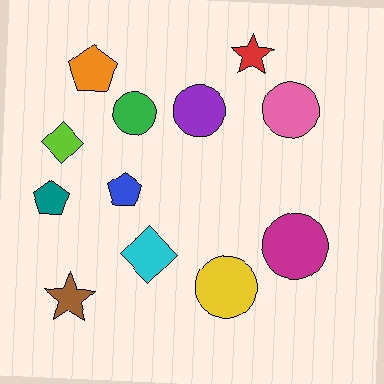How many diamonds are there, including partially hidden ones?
There are 2 diamonds.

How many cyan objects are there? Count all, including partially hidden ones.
There is 1 cyan object.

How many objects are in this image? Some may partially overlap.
There are 12 objects.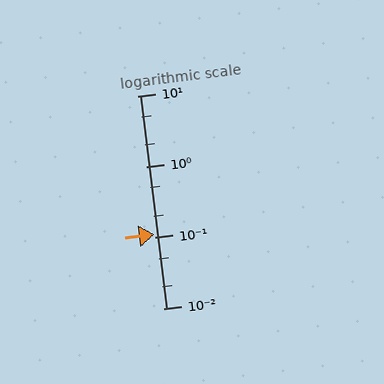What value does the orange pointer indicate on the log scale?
The pointer indicates approximately 0.11.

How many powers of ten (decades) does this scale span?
The scale spans 3 decades, from 0.01 to 10.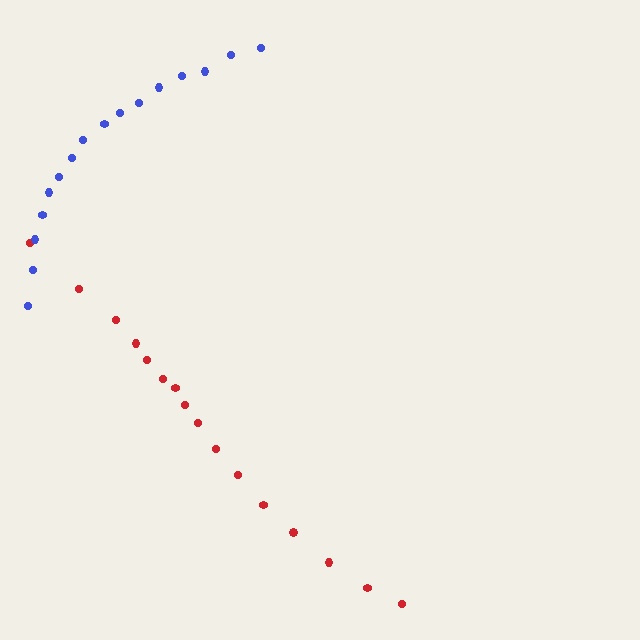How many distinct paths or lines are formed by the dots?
There are 2 distinct paths.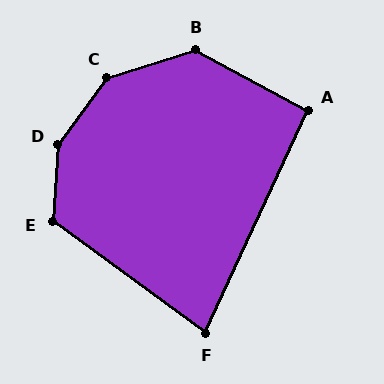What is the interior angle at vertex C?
Approximately 144 degrees (obtuse).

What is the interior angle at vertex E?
Approximately 122 degrees (obtuse).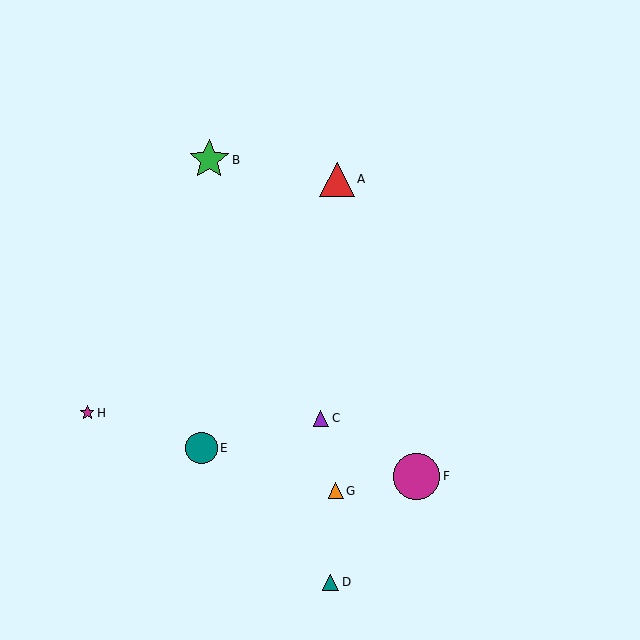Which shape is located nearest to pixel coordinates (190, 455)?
The teal circle (labeled E) at (201, 448) is nearest to that location.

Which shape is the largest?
The magenta circle (labeled F) is the largest.